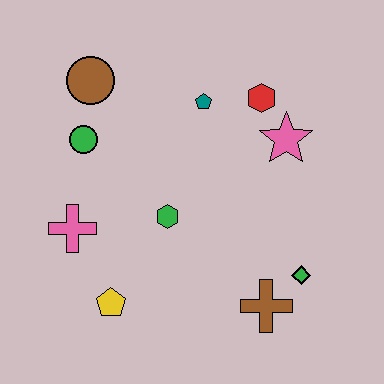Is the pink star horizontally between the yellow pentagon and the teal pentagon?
No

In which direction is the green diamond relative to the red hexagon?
The green diamond is below the red hexagon.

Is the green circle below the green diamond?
No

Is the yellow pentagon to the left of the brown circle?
No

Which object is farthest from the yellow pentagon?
The red hexagon is farthest from the yellow pentagon.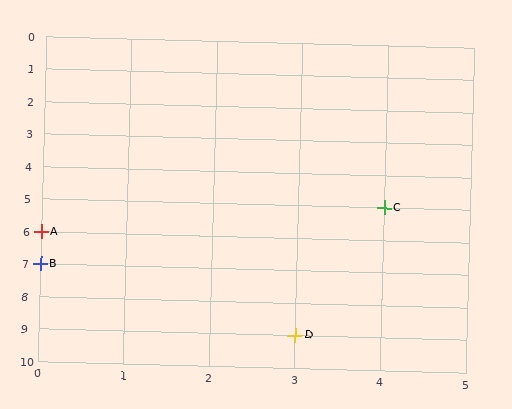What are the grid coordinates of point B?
Point B is at grid coordinates (0, 7).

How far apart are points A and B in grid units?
Points A and B are 1 row apart.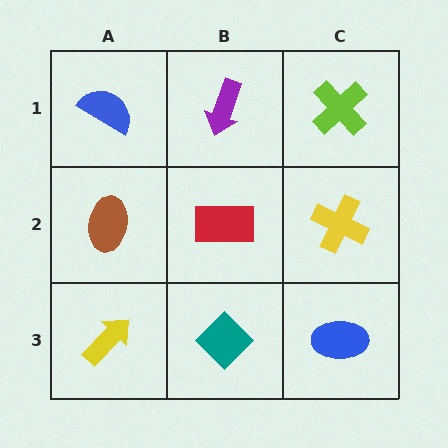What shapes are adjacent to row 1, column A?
A brown ellipse (row 2, column A), a purple arrow (row 1, column B).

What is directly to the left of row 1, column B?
A blue semicircle.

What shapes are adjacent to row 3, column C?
A yellow cross (row 2, column C), a teal diamond (row 3, column B).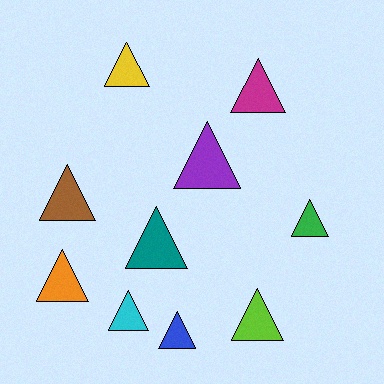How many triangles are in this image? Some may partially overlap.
There are 10 triangles.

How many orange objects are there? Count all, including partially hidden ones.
There is 1 orange object.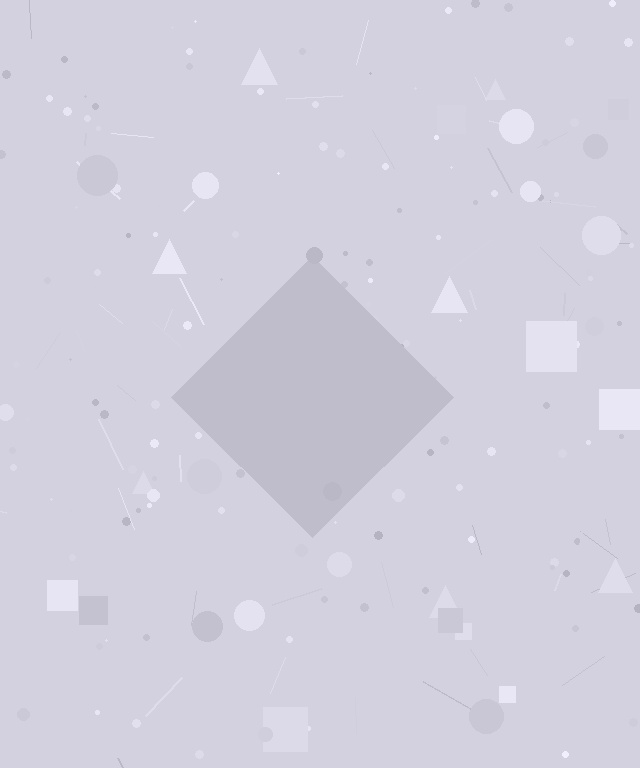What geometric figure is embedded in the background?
A diamond is embedded in the background.